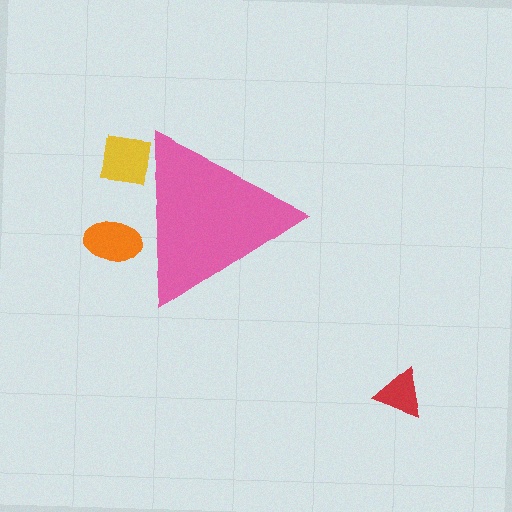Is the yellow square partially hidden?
Yes, the yellow square is partially hidden behind the pink triangle.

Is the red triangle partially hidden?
No, the red triangle is fully visible.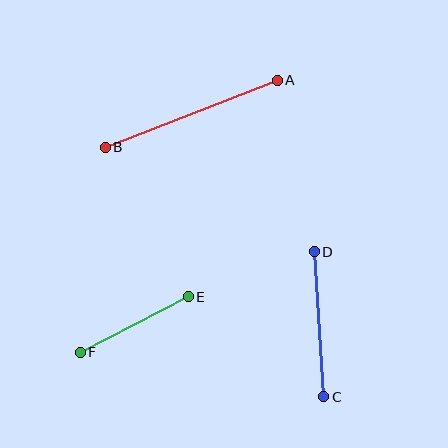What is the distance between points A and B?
The distance is approximately 185 pixels.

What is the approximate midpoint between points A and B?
The midpoint is at approximately (191, 114) pixels.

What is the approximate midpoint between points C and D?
The midpoint is at approximately (319, 324) pixels.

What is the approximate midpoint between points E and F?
The midpoint is at approximately (134, 324) pixels.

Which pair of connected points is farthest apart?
Points A and B are farthest apart.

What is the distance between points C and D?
The distance is approximately 145 pixels.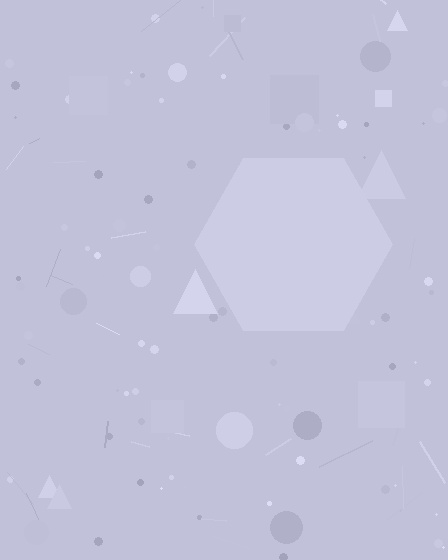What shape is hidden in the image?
A hexagon is hidden in the image.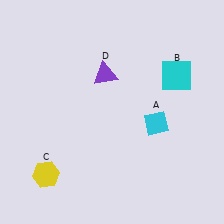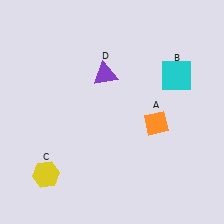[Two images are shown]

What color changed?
The diamond (A) changed from cyan in Image 1 to orange in Image 2.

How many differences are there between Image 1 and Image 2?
There is 1 difference between the two images.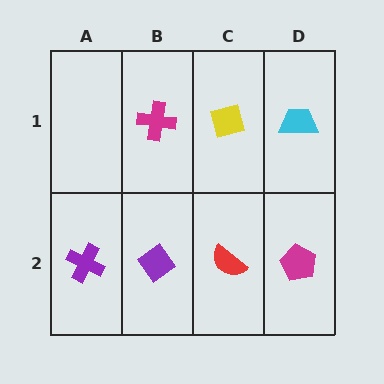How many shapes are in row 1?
3 shapes.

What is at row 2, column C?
A red semicircle.